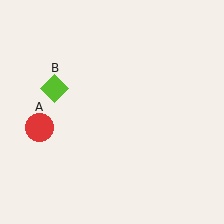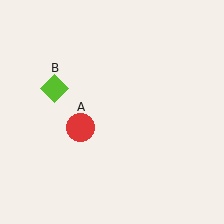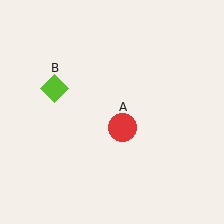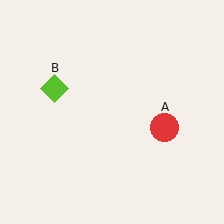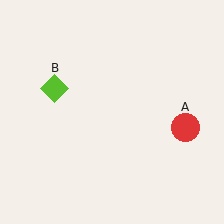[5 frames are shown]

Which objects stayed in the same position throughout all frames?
Lime diamond (object B) remained stationary.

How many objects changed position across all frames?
1 object changed position: red circle (object A).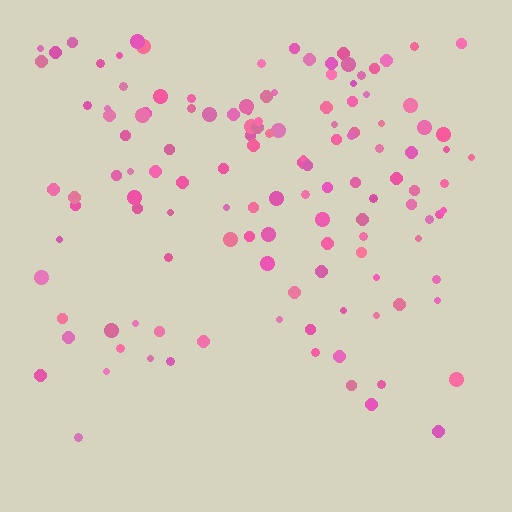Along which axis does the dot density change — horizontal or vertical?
Vertical.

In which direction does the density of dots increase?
From bottom to top, with the top side densest.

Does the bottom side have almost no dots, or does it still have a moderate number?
Still a moderate number, just noticeably fewer than the top.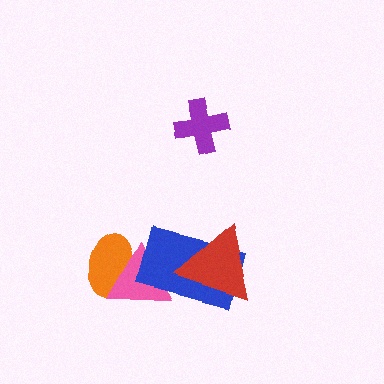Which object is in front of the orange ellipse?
The pink triangle is in front of the orange ellipse.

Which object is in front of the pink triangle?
The blue rectangle is in front of the pink triangle.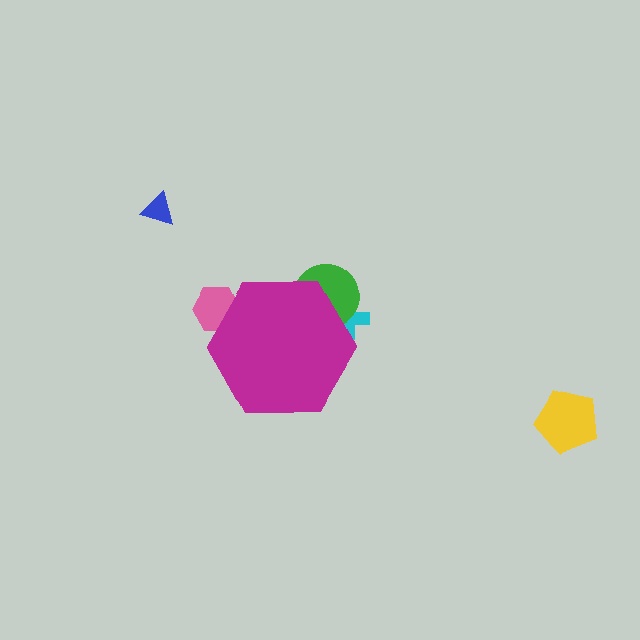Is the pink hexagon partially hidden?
Yes, the pink hexagon is partially hidden behind the magenta hexagon.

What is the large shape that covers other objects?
A magenta hexagon.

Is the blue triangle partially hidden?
No, the blue triangle is fully visible.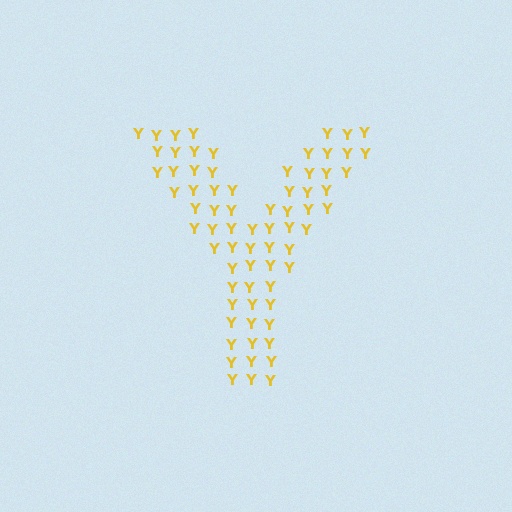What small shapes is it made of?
It is made of small letter Y's.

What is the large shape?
The large shape is the letter Y.